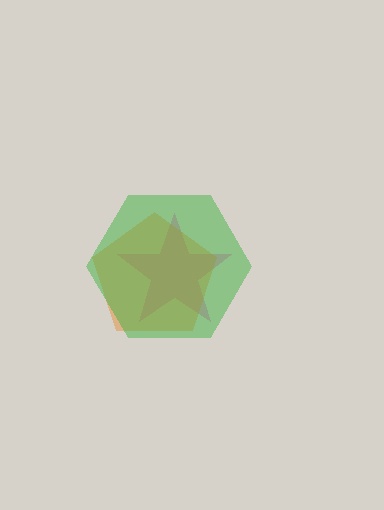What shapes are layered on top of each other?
The layered shapes are: a pink star, an orange pentagon, a green hexagon.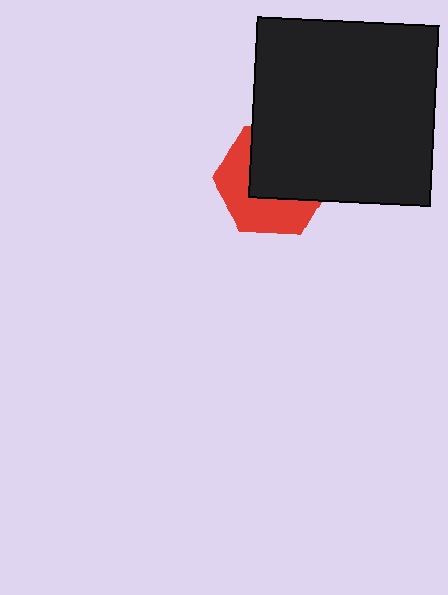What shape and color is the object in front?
The object in front is a black square.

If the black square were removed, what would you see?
You would see the complete red hexagon.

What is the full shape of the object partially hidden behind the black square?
The partially hidden object is a red hexagon.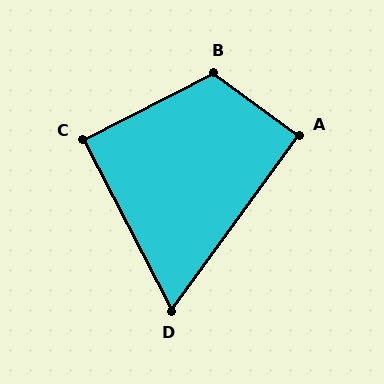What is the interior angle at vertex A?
Approximately 90 degrees (approximately right).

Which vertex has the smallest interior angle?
D, at approximately 63 degrees.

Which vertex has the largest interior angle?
B, at approximately 117 degrees.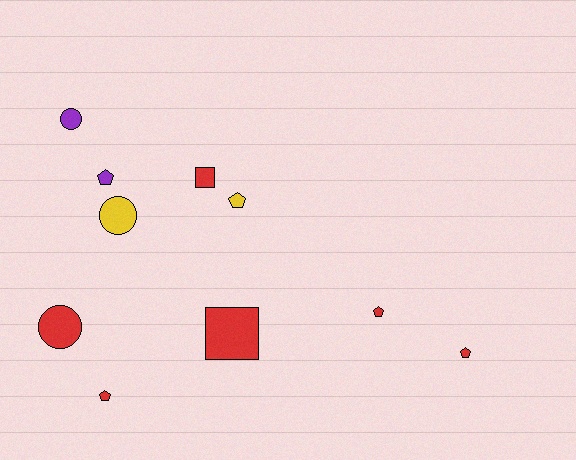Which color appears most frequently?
Red, with 6 objects.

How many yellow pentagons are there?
There is 1 yellow pentagon.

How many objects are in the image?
There are 10 objects.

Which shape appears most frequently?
Pentagon, with 5 objects.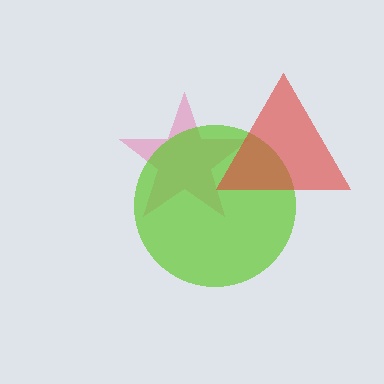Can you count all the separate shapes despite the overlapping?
Yes, there are 3 separate shapes.